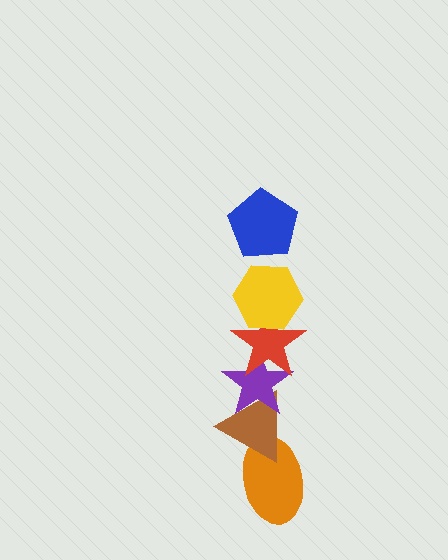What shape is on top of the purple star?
The red star is on top of the purple star.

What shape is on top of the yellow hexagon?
The blue pentagon is on top of the yellow hexagon.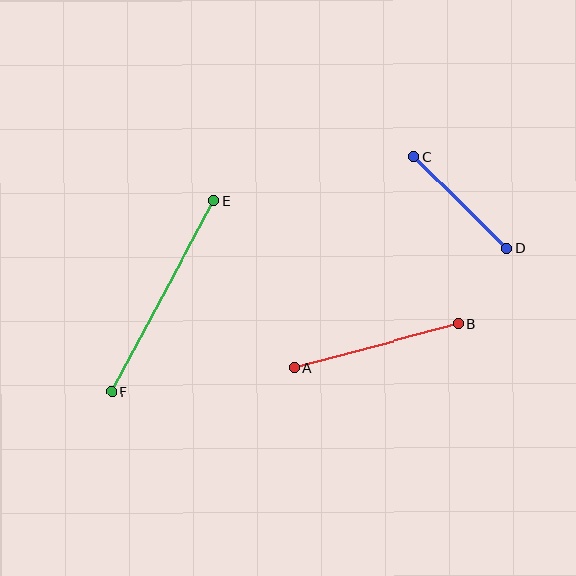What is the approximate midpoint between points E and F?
The midpoint is at approximately (162, 296) pixels.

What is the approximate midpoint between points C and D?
The midpoint is at approximately (460, 203) pixels.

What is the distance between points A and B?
The distance is approximately 170 pixels.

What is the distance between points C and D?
The distance is approximately 130 pixels.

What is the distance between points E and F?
The distance is approximately 216 pixels.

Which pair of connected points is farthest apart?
Points E and F are farthest apart.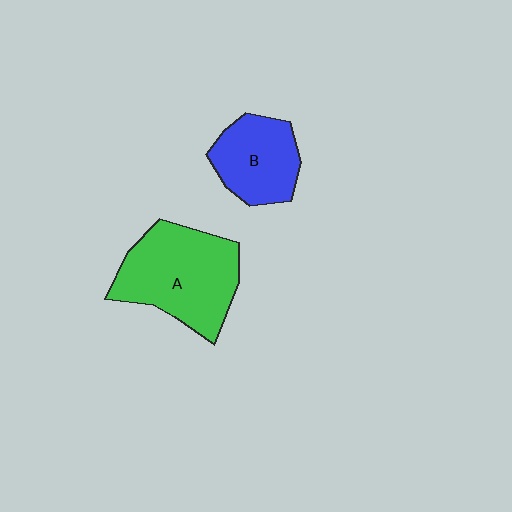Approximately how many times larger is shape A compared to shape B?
Approximately 1.6 times.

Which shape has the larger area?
Shape A (green).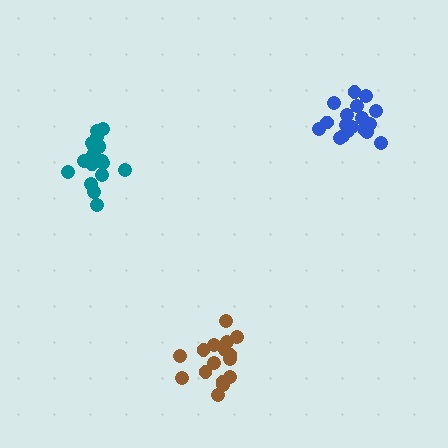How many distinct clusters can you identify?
There are 3 distinct clusters.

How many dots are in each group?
Group 1: 16 dots, Group 2: 18 dots, Group 3: 19 dots (53 total).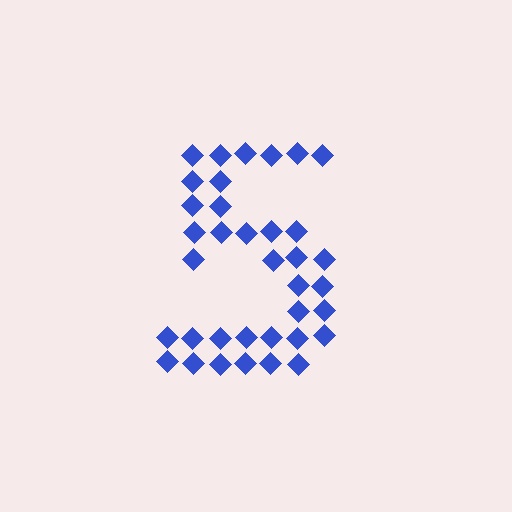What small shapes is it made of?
It is made of small diamonds.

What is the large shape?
The large shape is the digit 5.